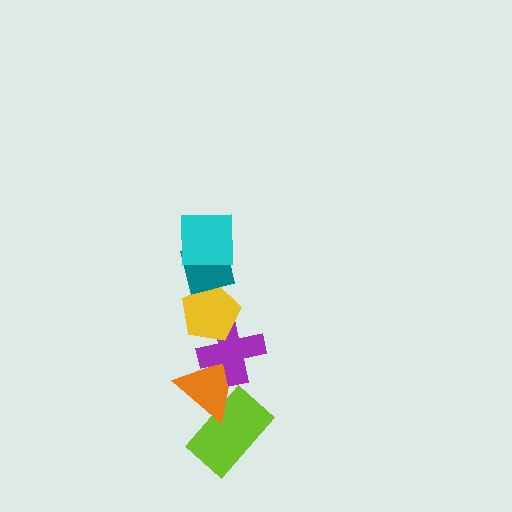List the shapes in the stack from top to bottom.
From top to bottom: the cyan square, the teal square, the yellow pentagon, the purple cross, the orange triangle, the lime rectangle.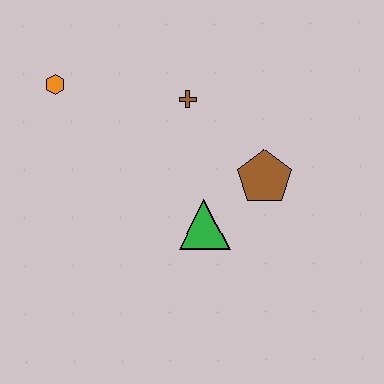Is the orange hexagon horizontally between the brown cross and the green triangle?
No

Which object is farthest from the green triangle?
The orange hexagon is farthest from the green triangle.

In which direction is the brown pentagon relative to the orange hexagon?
The brown pentagon is to the right of the orange hexagon.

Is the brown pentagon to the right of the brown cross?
Yes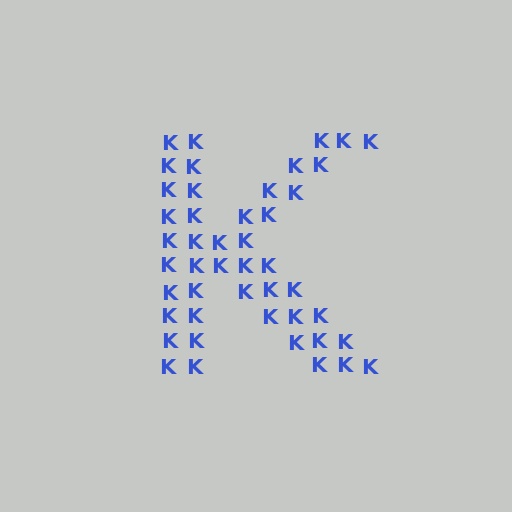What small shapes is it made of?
It is made of small letter K's.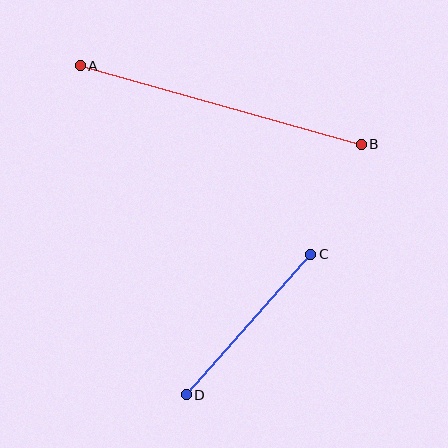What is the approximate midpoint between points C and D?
The midpoint is at approximately (248, 325) pixels.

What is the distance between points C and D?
The distance is approximately 188 pixels.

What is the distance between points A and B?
The distance is approximately 292 pixels.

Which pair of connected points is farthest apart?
Points A and B are farthest apart.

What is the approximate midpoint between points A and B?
The midpoint is at approximately (221, 105) pixels.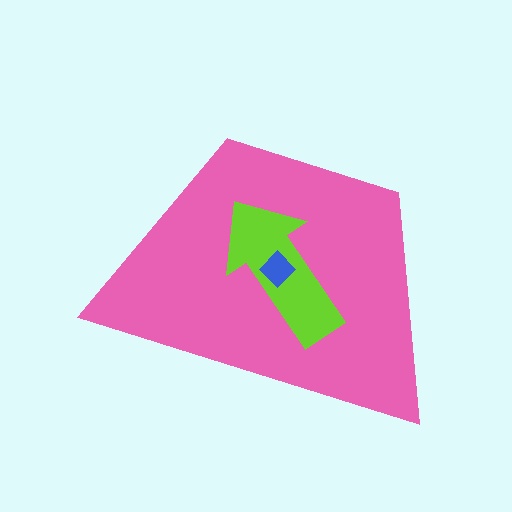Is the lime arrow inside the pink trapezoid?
Yes.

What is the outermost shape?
The pink trapezoid.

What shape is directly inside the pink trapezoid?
The lime arrow.